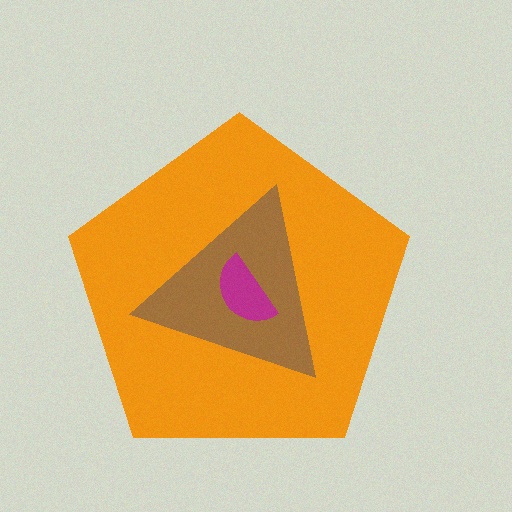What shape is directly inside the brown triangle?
The magenta semicircle.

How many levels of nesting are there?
3.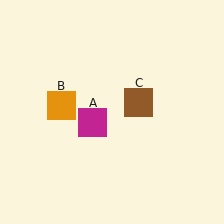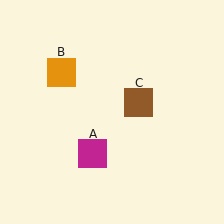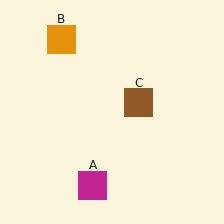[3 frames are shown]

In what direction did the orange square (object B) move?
The orange square (object B) moved up.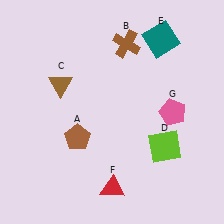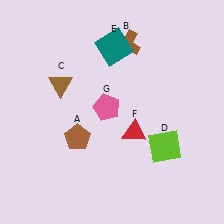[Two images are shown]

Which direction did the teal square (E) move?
The teal square (E) moved left.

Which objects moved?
The objects that moved are: the teal square (E), the red triangle (F), the pink pentagon (G).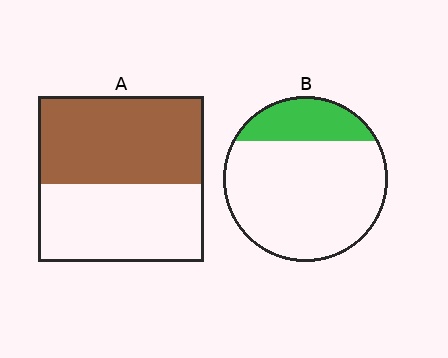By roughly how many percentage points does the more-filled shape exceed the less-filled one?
By roughly 30 percentage points (A over B).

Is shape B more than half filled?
No.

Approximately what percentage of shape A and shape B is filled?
A is approximately 55% and B is approximately 20%.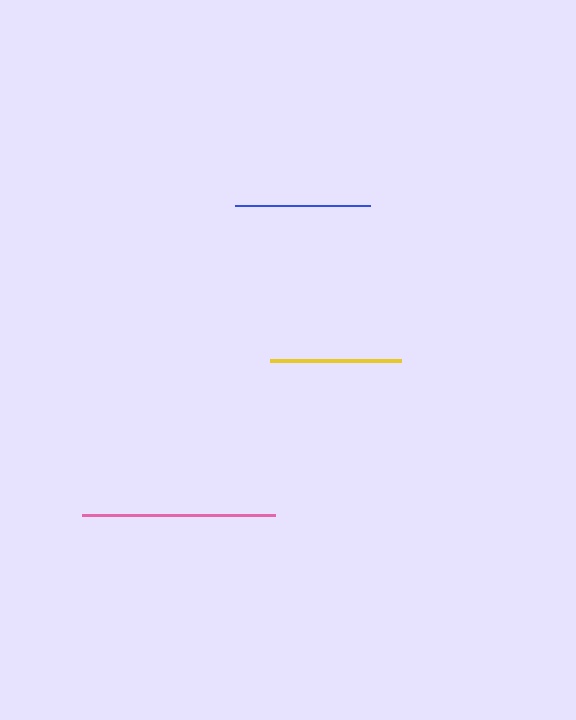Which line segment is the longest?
The pink line is the longest at approximately 193 pixels.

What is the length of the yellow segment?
The yellow segment is approximately 131 pixels long.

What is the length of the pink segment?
The pink segment is approximately 193 pixels long.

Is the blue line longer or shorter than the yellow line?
The blue line is longer than the yellow line.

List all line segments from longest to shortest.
From longest to shortest: pink, blue, yellow.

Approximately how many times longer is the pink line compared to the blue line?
The pink line is approximately 1.4 times the length of the blue line.